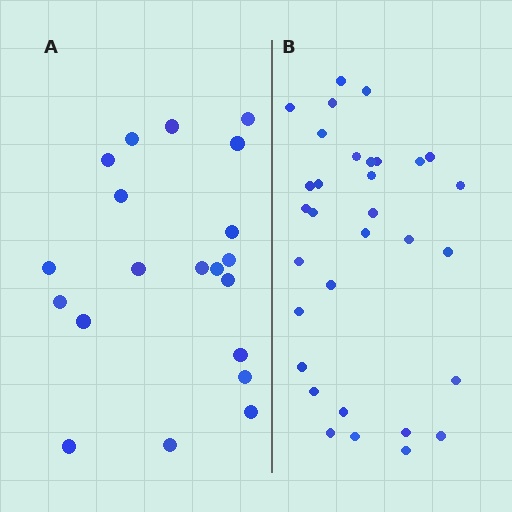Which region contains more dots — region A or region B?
Region B (the right region) has more dots.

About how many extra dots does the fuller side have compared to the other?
Region B has roughly 12 or so more dots than region A.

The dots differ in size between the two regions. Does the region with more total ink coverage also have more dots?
No. Region A has more total ink coverage because its dots are larger, but region B actually contains more individual dots. Total area can be misleading — the number of items is what matters here.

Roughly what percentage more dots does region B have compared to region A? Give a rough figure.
About 60% more.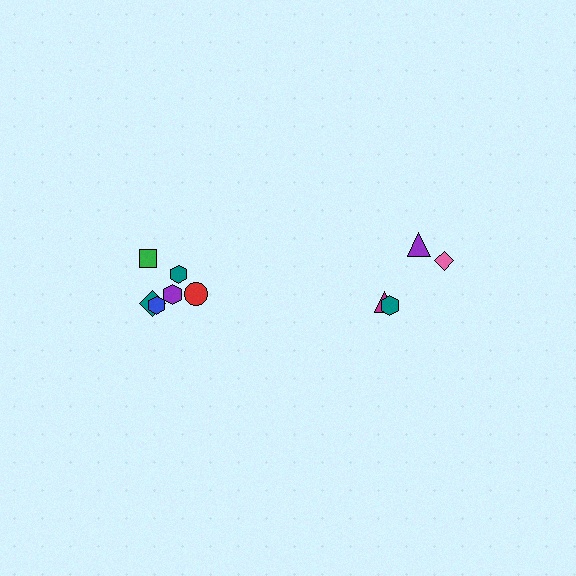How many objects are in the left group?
There are 6 objects.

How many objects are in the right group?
There are 4 objects.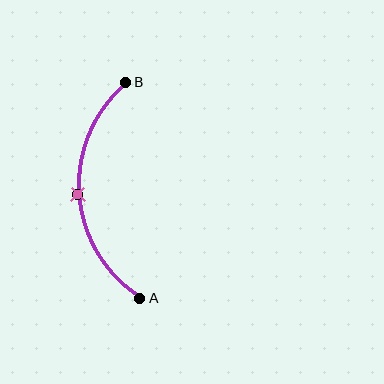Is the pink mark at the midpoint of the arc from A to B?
Yes. The pink mark lies on the arc at equal arc-length from both A and B — it is the arc midpoint.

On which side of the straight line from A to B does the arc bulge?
The arc bulges to the left of the straight line connecting A and B.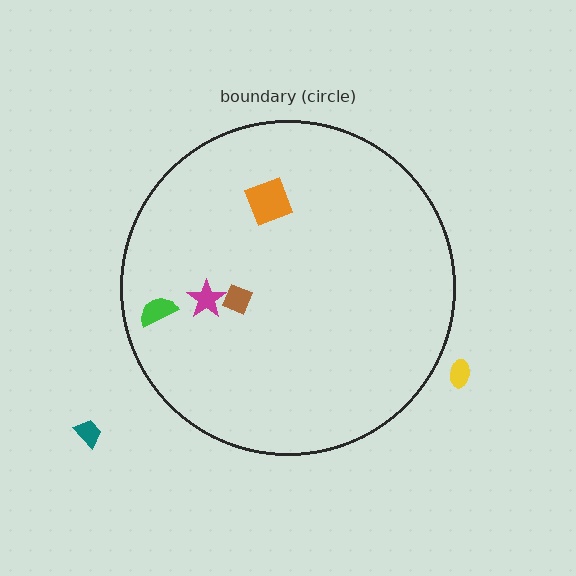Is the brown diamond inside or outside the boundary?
Inside.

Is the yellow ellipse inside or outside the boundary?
Outside.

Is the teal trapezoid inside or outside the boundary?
Outside.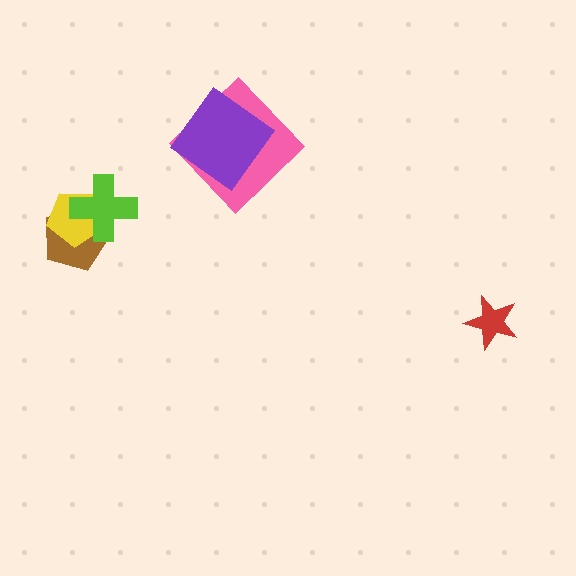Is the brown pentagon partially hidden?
Yes, it is partially covered by another shape.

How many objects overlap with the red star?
0 objects overlap with the red star.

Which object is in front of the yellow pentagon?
The lime cross is in front of the yellow pentagon.